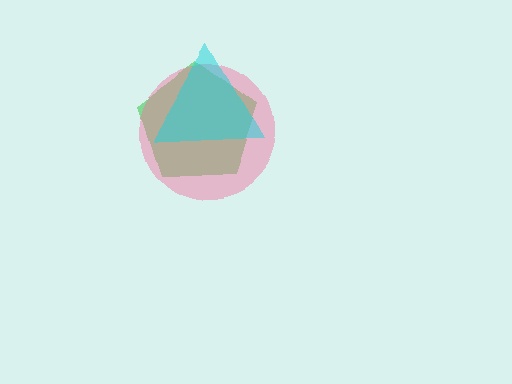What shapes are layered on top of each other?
The layered shapes are: a green pentagon, a pink circle, a cyan triangle.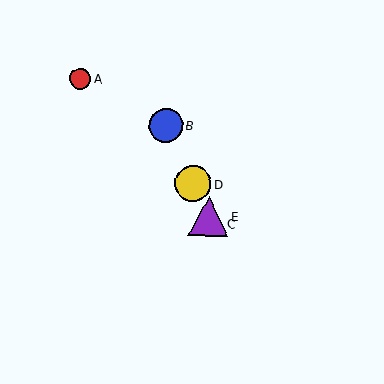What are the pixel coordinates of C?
Object C is at (212, 224).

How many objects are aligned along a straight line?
4 objects (B, C, D, E) are aligned along a straight line.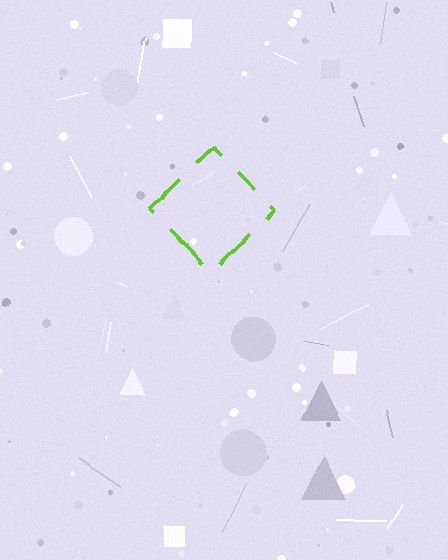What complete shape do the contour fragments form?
The contour fragments form a diamond.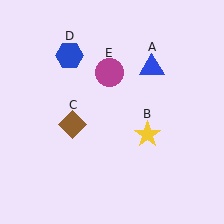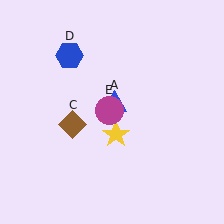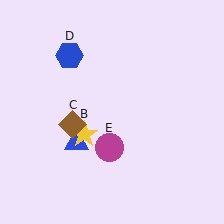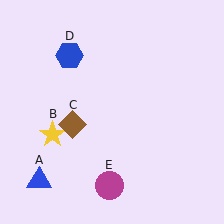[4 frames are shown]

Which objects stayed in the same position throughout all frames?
Brown diamond (object C) and blue hexagon (object D) remained stationary.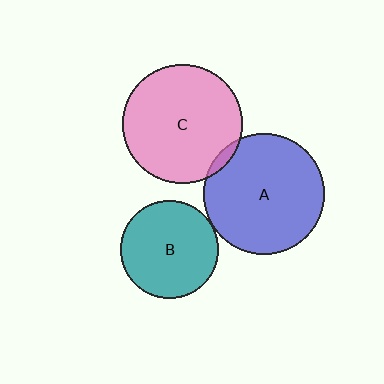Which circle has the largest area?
Circle A (blue).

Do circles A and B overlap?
Yes.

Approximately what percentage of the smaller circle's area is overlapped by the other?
Approximately 5%.